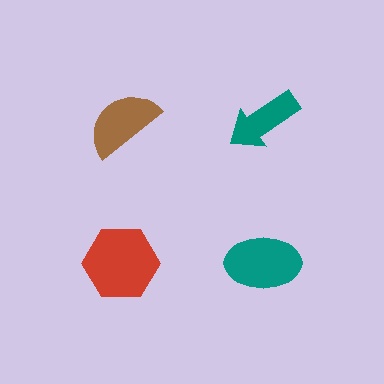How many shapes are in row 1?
2 shapes.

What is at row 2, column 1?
A red hexagon.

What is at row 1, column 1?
A brown semicircle.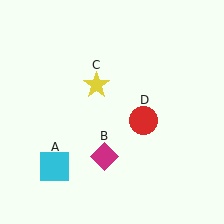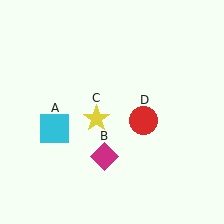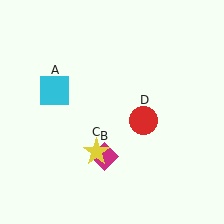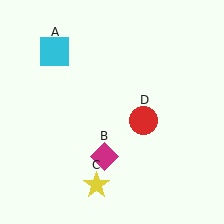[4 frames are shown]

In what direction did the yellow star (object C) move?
The yellow star (object C) moved down.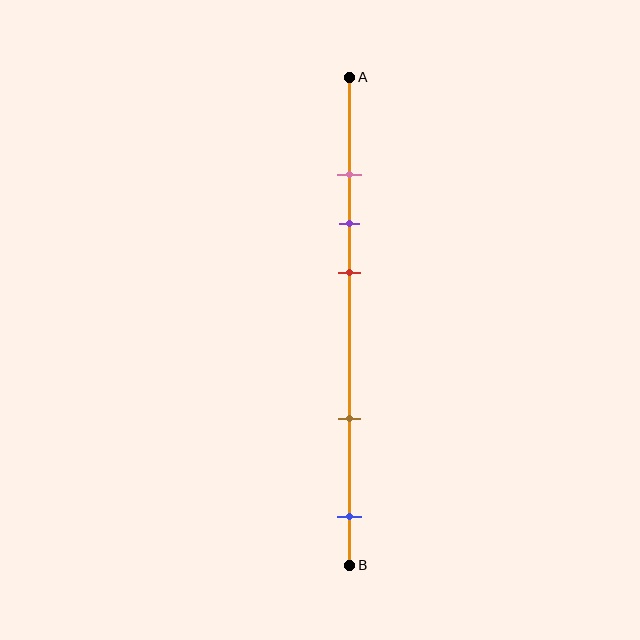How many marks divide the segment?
There are 5 marks dividing the segment.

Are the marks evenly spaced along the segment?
No, the marks are not evenly spaced.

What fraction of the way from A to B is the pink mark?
The pink mark is approximately 20% (0.2) of the way from A to B.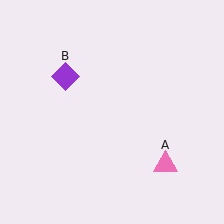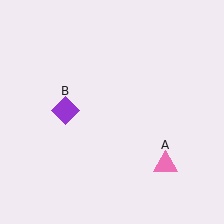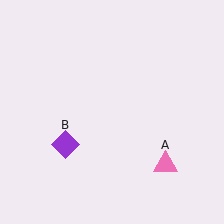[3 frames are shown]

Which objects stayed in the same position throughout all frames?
Pink triangle (object A) remained stationary.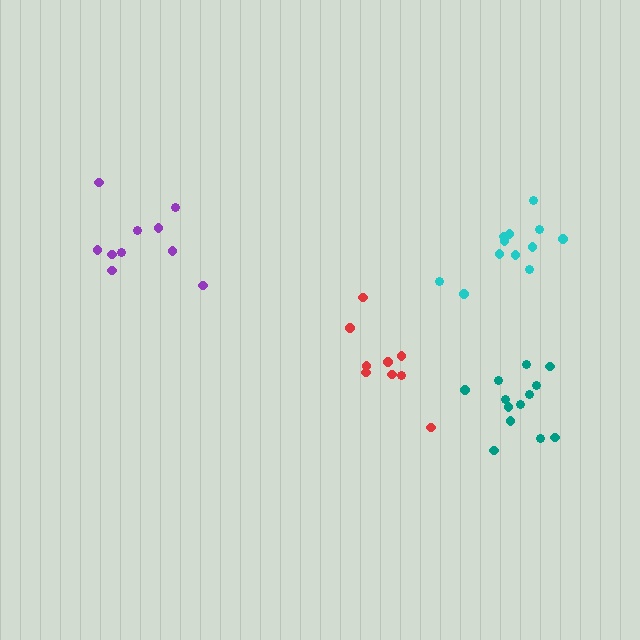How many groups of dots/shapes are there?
There are 4 groups.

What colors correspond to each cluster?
The clusters are colored: purple, cyan, red, teal.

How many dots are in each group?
Group 1: 10 dots, Group 2: 12 dots, Group 3: 9 dots, Group 4: 13 dots (44 total).